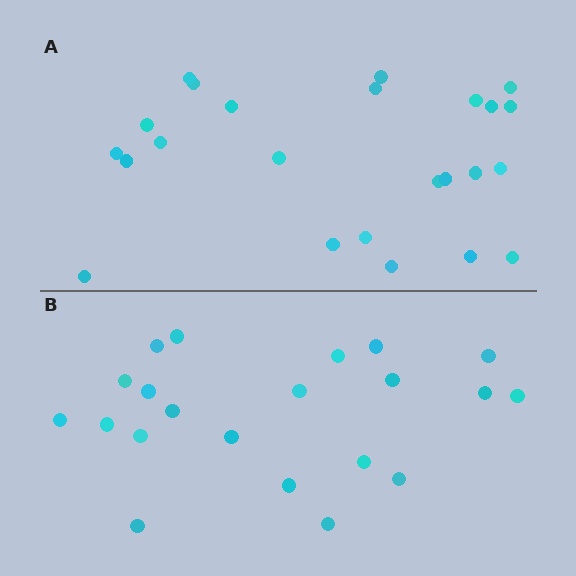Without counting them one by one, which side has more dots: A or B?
Region A (the top region) has more dots.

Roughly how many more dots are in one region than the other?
Region A has just a few more — roughly 2 or 3 more dots than region B.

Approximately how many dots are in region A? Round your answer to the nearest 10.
About 20 dots. (The exact count is 24, which rounds to 20.)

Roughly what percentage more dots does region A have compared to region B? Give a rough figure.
About 15% more.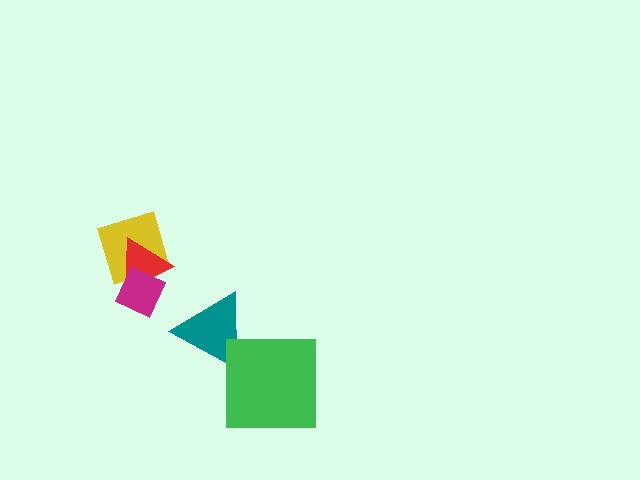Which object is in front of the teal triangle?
The green square is in front of the teal triangle.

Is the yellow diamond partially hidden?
Yes, it is partially covered by another shape.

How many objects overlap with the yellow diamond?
2 objects overlap with the yellow diamond.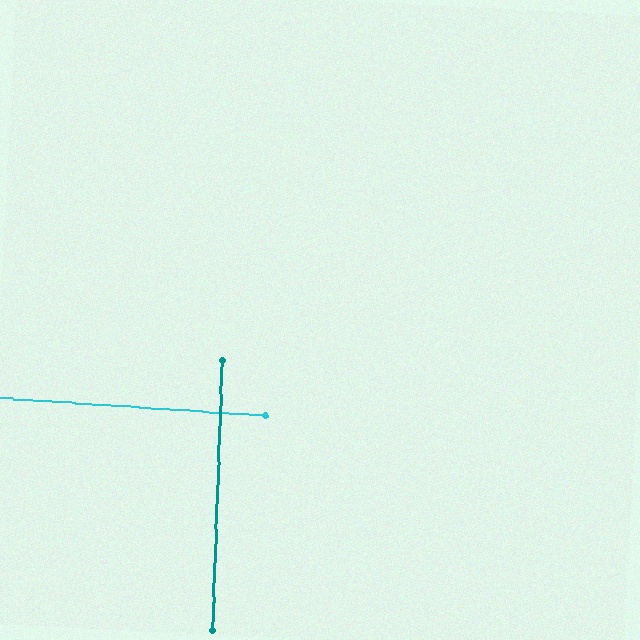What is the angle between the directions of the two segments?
Approximately 88 degrees.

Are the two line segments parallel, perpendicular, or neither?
Perpendicular — they meet at approximately 88°.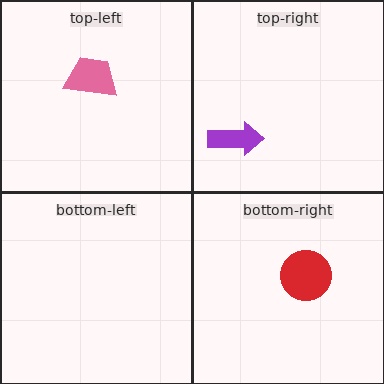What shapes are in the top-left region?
The pink trapezoid.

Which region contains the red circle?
The bottom-right region.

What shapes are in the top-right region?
The purple arrow.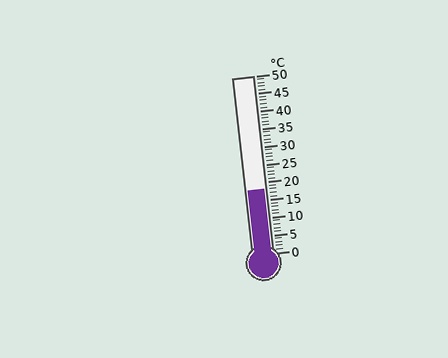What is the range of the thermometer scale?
The thermometer scale ranges from 0°C to 50°C.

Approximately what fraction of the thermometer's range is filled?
The thermometer is filled to approximately 35% of its range.